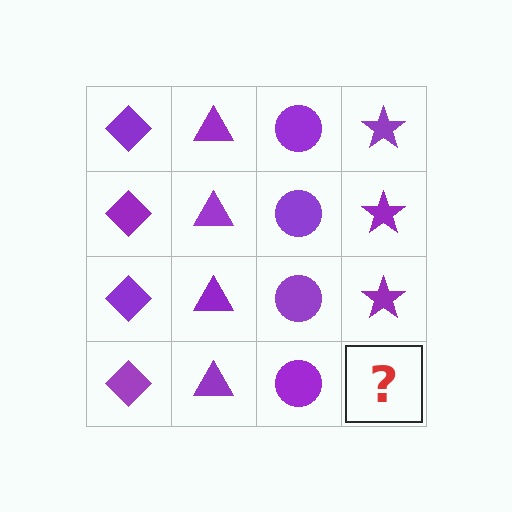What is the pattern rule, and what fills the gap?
The rule is that each column has a consistent shape. The gap should be filled with a purple star.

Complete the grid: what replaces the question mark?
The question mark should be replaced with a purple star.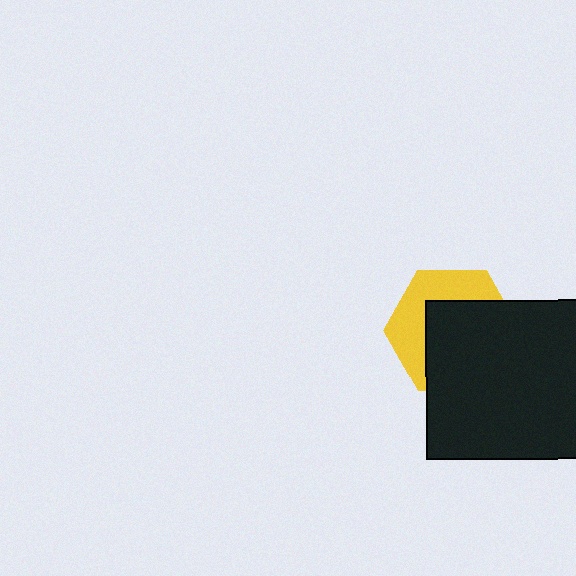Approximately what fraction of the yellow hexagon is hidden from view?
Roughly 59% of the yellow hexagon is hidden behind the black square.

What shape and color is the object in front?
The object in front is a black square.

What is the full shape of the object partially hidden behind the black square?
The partially hidden object is a yellow hexagon.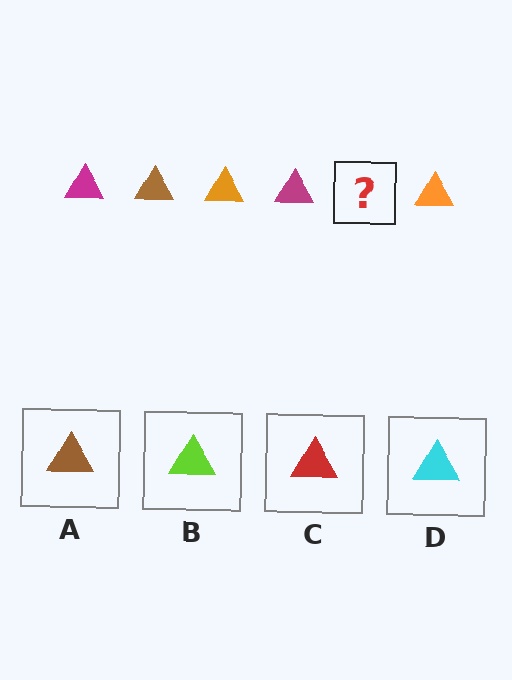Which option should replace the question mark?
Option A.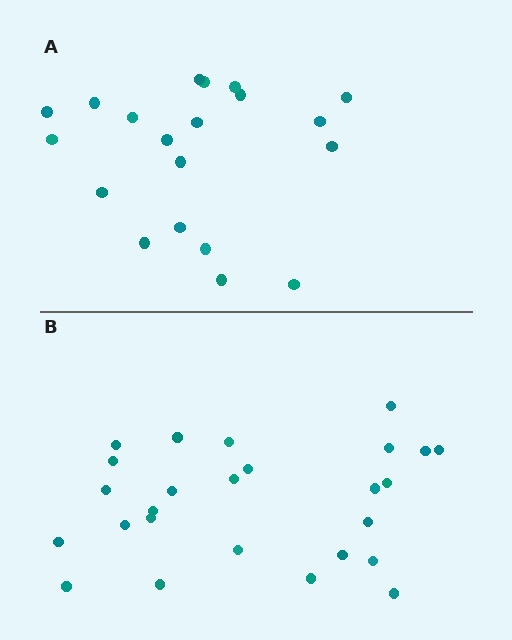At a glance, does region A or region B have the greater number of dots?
Region B (the bottom region) has more dots.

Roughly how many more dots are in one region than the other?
Region B has about 6 more dots than region A.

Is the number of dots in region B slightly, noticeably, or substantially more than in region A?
Region B has noticeably more, but not dramatically so. The ratio is roughly 1.3 to 1.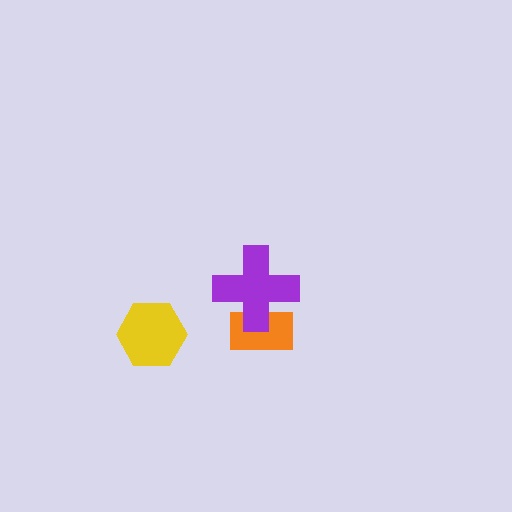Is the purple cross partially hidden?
No, no other shape covers it.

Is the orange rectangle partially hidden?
Yes, it is partially covered by another shape.